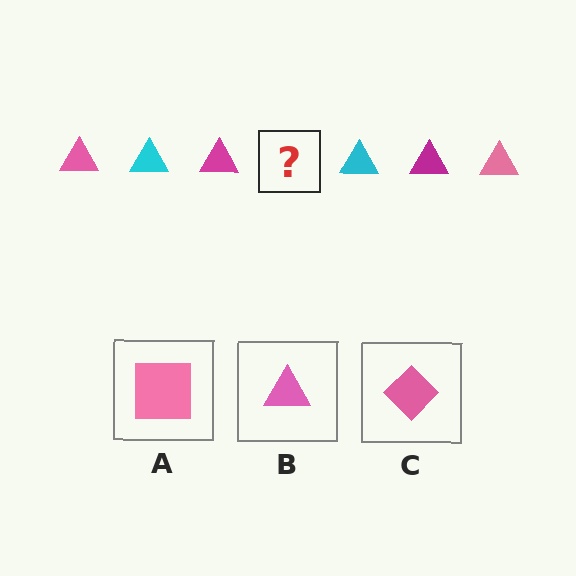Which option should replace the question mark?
Option B.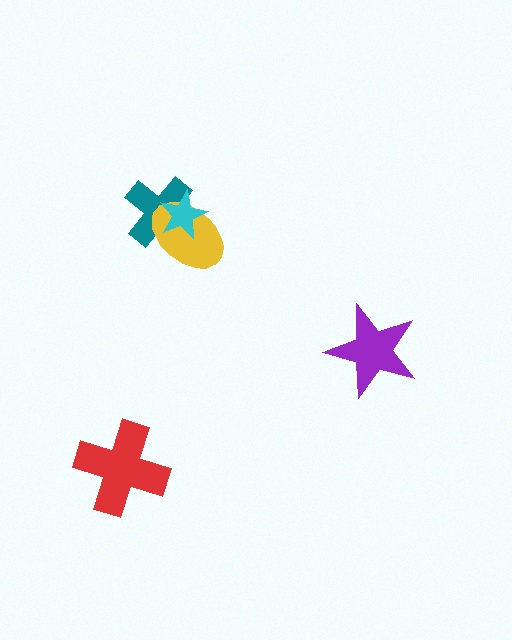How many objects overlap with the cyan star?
2 objects overlap with the cyan star.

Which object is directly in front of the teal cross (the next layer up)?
The yellow ellipse is directly in front of the teal cross.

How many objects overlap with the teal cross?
2 objects overlap with the teal cross.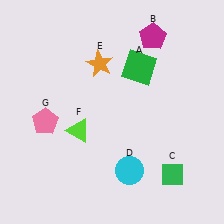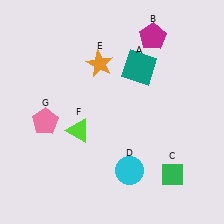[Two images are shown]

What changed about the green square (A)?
In Image 1, A is green. In Image 2, it changed to teal.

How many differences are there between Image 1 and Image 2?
There is 1 difference between the two images.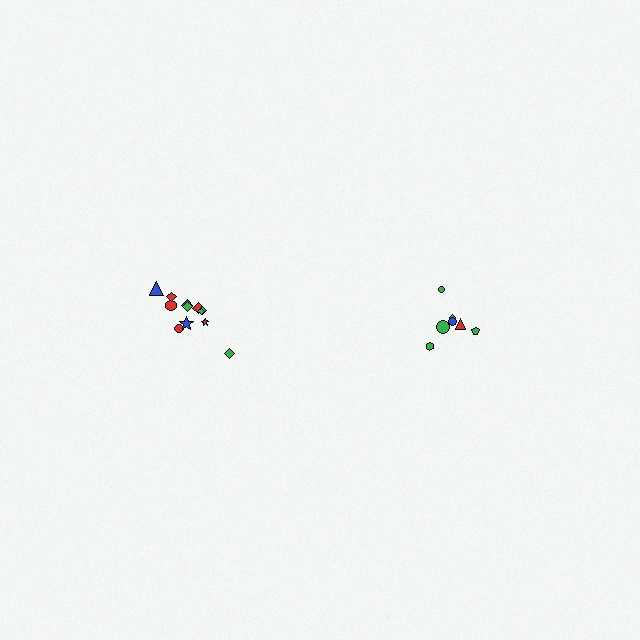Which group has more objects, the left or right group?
The left group.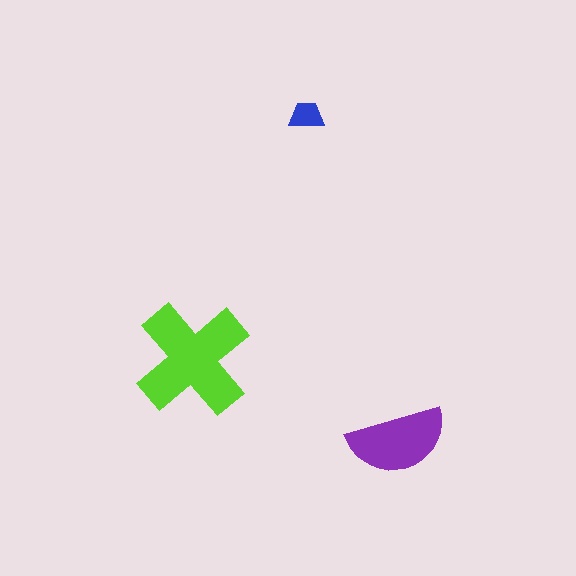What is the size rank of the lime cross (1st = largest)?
1st.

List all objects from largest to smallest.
The lime cross, the purple semicircle, the blue trapezoid.